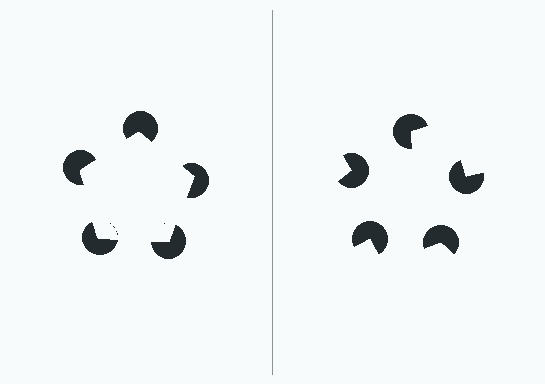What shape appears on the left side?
An illusory pentagon.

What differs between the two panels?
The pac-man discs are positioned identically on both sides; only the wedge orientations differ. On the left they align to a pentagon; on the right they are misaligned.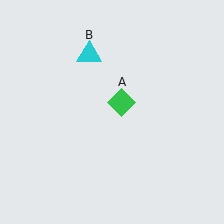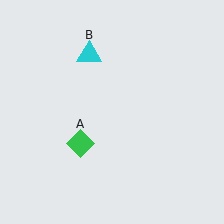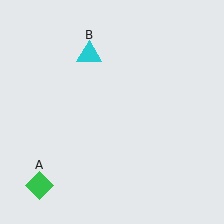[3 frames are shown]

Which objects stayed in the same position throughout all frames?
Cyan triangle (object B) remained stationary.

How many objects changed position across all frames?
1 object changed position: green diamond (object A).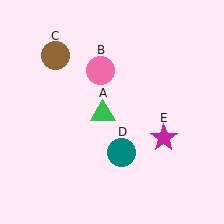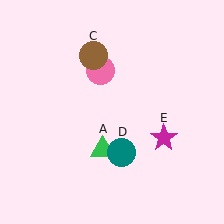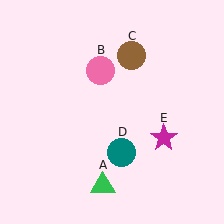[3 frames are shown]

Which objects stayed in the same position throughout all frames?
Pink circle (object B) and teal circle (object D) and magenta star (object E) remained stationary.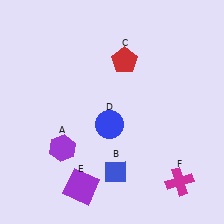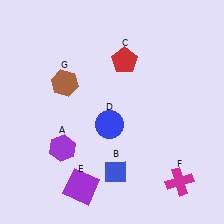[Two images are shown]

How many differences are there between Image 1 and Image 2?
There is 1 difference between the two images.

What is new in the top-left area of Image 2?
A brown hexagon (G) was added in the top-left area of Image 2.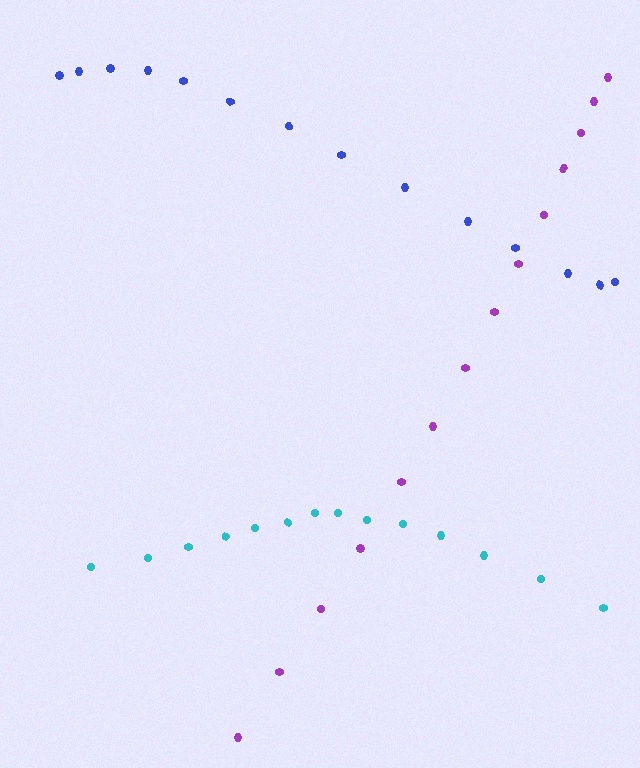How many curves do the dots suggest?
There are 3 distinct paths.